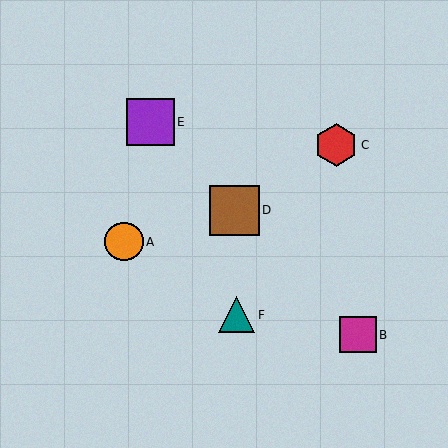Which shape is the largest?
The brown square (labeled D) is the largest.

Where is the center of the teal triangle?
The center of the teal triangle is at (236, 315).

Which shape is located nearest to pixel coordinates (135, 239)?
The orange circle (labeled A) at (124, 242) is nearest to that location.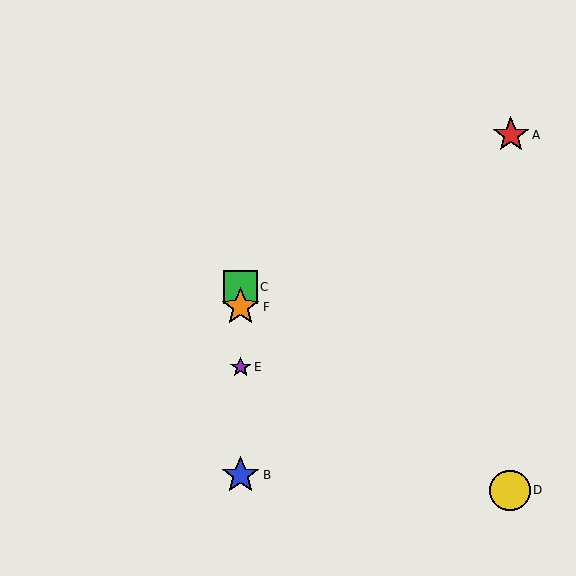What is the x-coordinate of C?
Object C is at x≈241.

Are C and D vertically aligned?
No, C is at x≈241 and D is at x≈510.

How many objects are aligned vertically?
4 objects (B, C, E, F) are aligned vertically.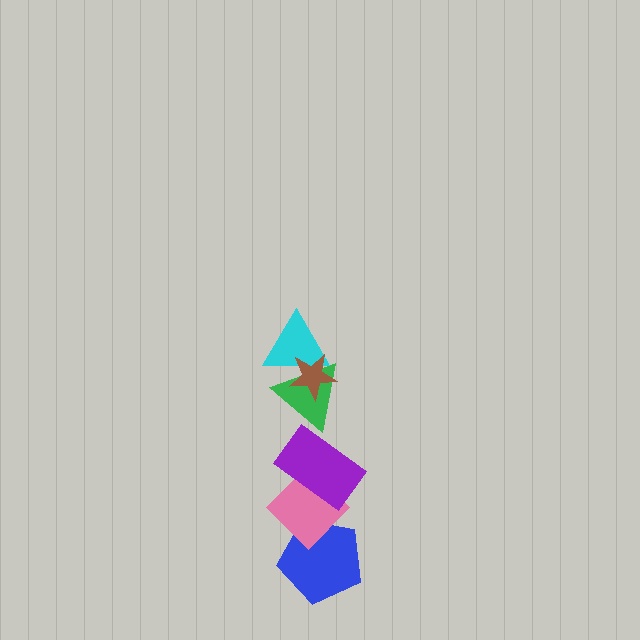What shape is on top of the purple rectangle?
The green triangle is on top of the purple rectangle.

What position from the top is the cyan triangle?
The cyan triangle is 2nd from the top.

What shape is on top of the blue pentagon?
The pink diamond is on top of the blue pentagon.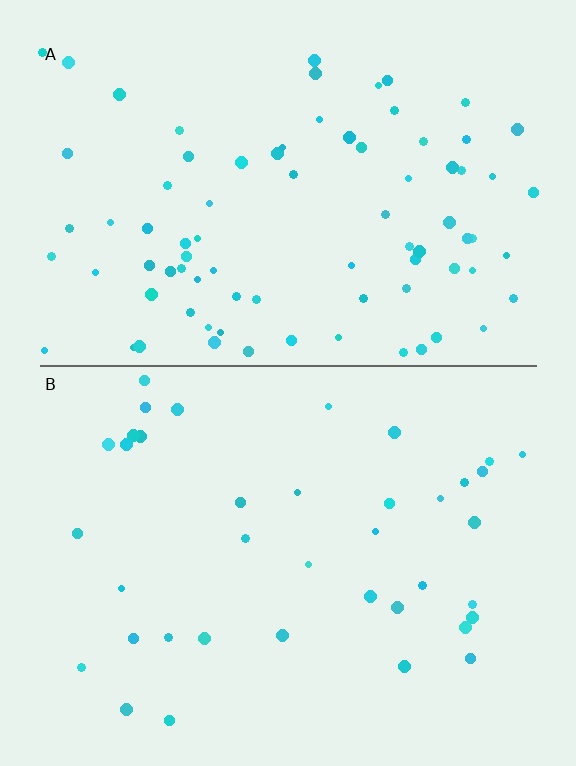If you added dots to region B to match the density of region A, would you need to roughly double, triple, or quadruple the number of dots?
Approximately double.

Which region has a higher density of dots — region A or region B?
A (the top).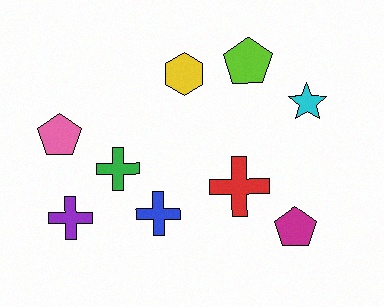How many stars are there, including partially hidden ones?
There is 1 star.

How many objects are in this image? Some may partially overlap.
There are 9 objects.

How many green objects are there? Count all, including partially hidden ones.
There is 1 green object.